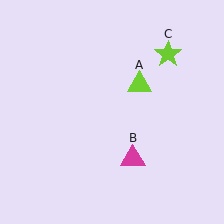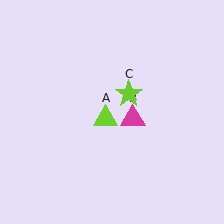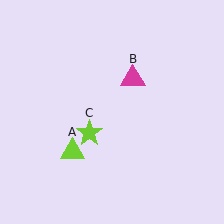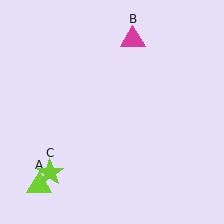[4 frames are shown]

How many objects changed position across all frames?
3 objects changed position: lime triangle (object A), magenta triangle (object B), lime star (object C).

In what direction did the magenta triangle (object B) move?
The magenta triangle (object B) moved up.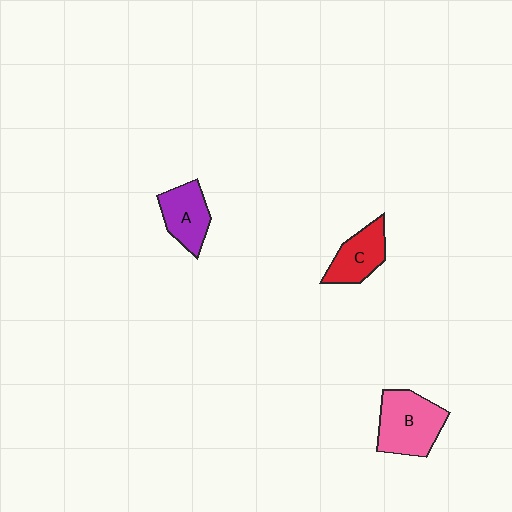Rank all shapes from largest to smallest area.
From largest to smallest: B (pink), A (purple), C (red).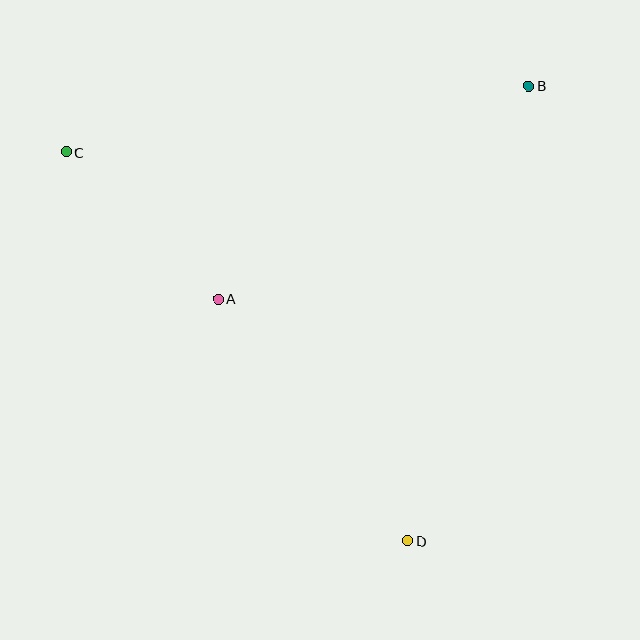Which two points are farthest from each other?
Points C and D are farthest from each other.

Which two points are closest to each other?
Points A and C are closest to each other.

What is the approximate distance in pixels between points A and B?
The distance between A and B is approximately 377 pixels.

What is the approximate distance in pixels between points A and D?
The distance between A and D is approximately 307 pixels.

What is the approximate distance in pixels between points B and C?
The distance between B and C is approximately 467 pixels.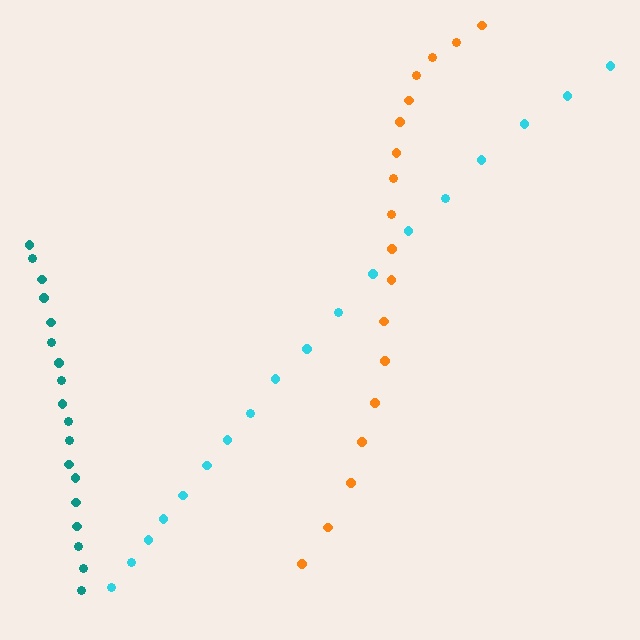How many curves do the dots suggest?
There are 3 distinct paths.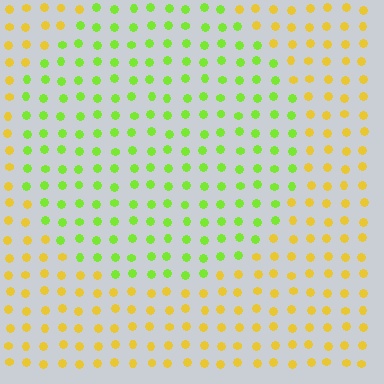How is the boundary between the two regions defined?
The boundary is defined purely by a slight shift in hue (about 48 degrees). Spacing, size, and orientation are identical on both sides.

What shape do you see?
I see a circle.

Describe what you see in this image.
The image is filled with small yellow elements in a uniform arrangement. A circle-shaped region is visible where the elements are tinted to a slightly different hue, forming a subtle color boundary.